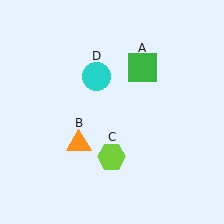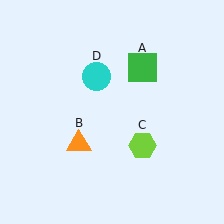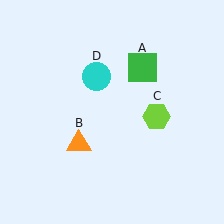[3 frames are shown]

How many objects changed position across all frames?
1 object changed position: lime hexagon (object C).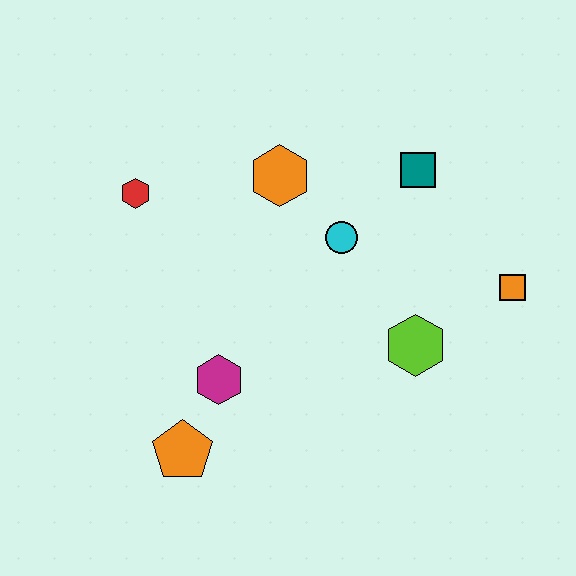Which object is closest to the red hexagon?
The orange hexagon is closest to the red hexagon.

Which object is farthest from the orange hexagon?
The orange pentagon is farthest from the orange hexagon.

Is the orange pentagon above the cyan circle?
No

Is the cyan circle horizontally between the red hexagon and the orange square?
Yes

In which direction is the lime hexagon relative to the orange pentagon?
The lime hexagon is to the right of the orange pentagon.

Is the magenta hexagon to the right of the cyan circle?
No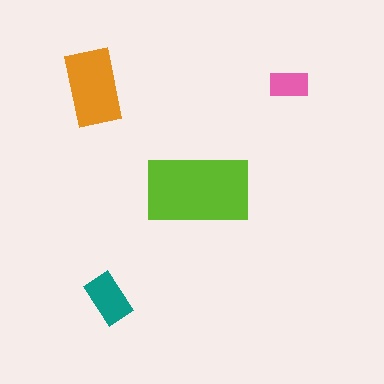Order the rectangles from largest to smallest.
the lime one, the orange one, the teal one, the pink one.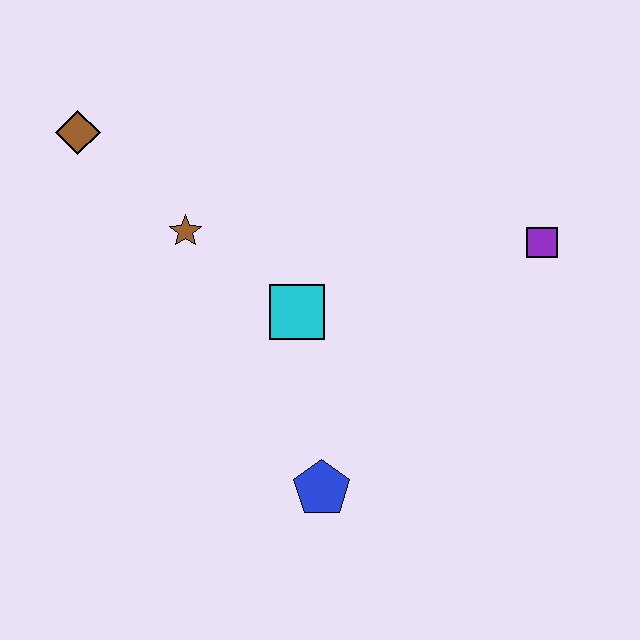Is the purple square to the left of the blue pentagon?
No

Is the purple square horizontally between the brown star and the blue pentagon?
No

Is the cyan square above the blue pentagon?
Yes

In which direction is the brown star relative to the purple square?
The brown star is to the left of the purple square.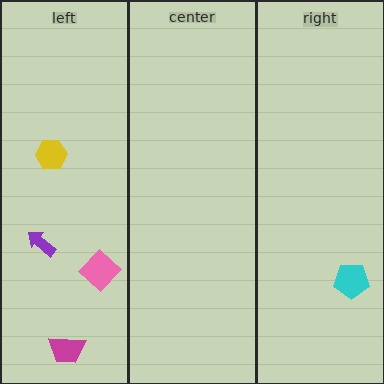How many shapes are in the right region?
1.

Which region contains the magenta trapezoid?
The left region.